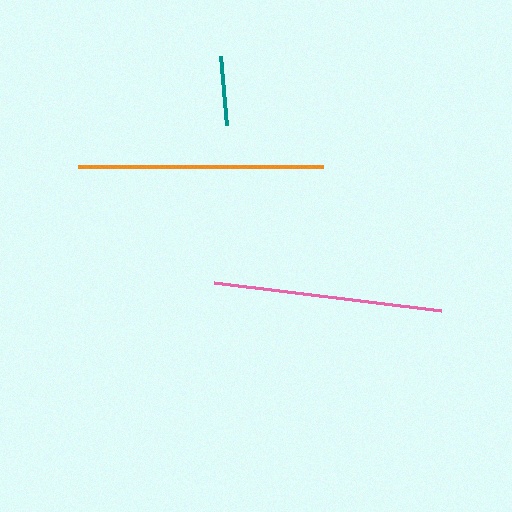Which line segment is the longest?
The orange line is the longest at approximately 245 pixels.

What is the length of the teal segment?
The teal segment is approximately 69 pixels long.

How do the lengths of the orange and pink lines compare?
The orange and pink lines are approximately the same length.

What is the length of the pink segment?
The pink segment is approximately 229 pixels long.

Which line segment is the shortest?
The teal line is the shortest at approximately 69 pixels.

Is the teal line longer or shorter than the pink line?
The pink line is longer than the teal line.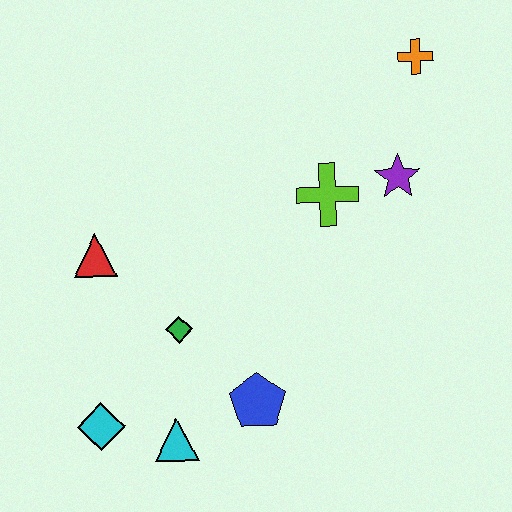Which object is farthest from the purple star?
The cyan diamond is farthest from the purple star.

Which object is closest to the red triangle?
The green diamond is closest to the red triangle.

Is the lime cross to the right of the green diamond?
Yes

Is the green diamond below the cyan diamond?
No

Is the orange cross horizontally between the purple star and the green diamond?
No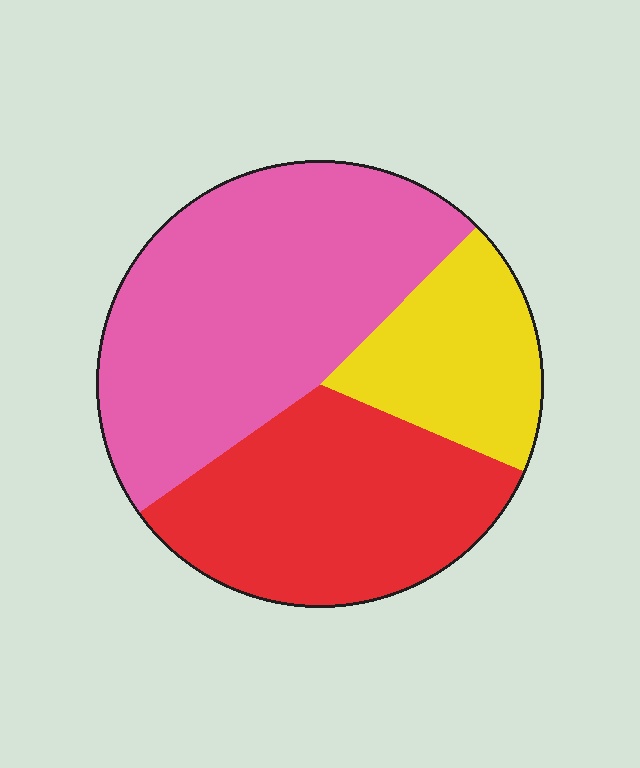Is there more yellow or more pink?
Pink.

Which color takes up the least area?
Yellow, at roughly 20%.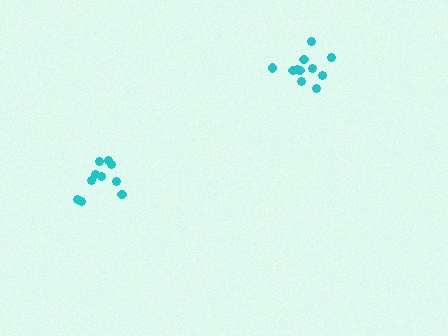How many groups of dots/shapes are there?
There are 2 groups.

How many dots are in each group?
Group 1: 10 dots, Group 2: 11 dots (21 total).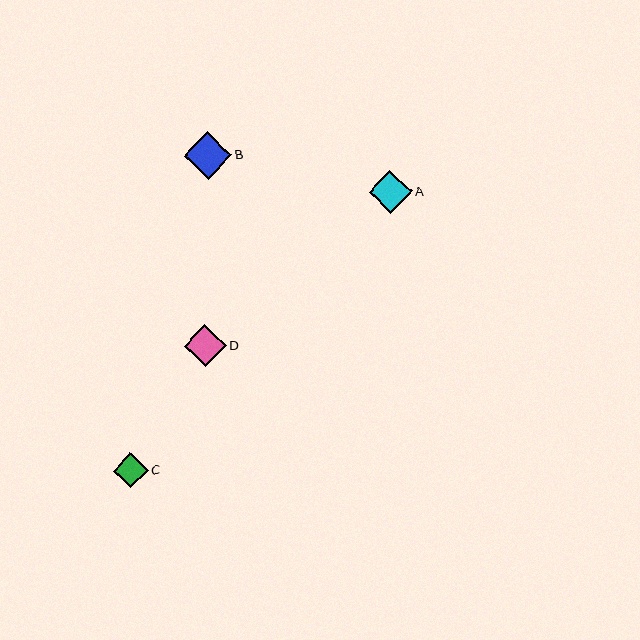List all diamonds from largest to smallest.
From largest to smallest: B, A, D, C.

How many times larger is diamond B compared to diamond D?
Diamond B is approximately 1.1 times the size of diamond D.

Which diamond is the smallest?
Diamond C is the smallest with a size of approximately 34 pixels.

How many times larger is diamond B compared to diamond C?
Diamond B is approximately 1.4 times the size of diamond C.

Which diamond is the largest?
Diamond B is the largest with a size of approximately 48 pixels.